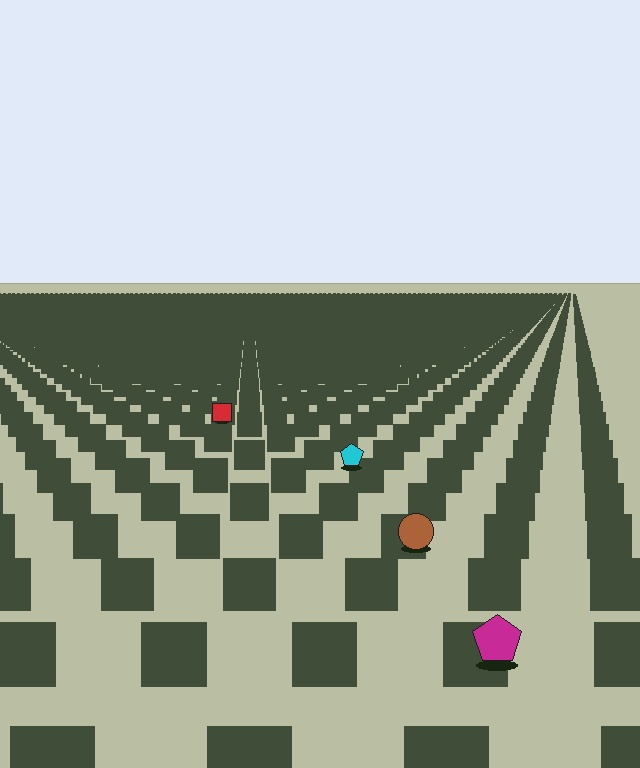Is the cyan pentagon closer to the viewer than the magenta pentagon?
No. The magenta pentagon is closer — you can tell from the texture gradient: the ground texture is coarser near it.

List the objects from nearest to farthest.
From nearest to farthest: the magenta pentagon, the brown circle, the cyan pentagon, the red square.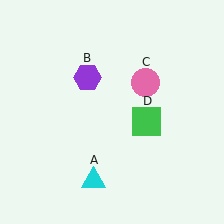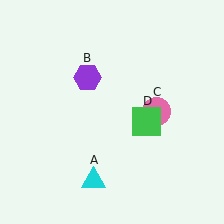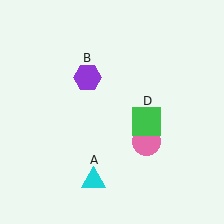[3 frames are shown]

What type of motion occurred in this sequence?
The pink circle (object C) rotated clockwise around the center of the scene.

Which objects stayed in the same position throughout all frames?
Cyan triangle (object A) and purple hexagon (object B) and green square (object D) remained stationary.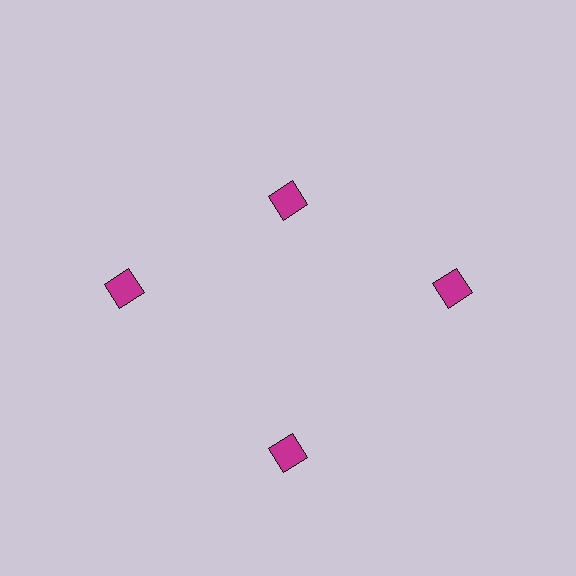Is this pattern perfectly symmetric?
No. The 4 magenta diamonds are arranged in a ring, but one element near the 12 o'clock position is pulled inward toward the center, breaking the 4-fold rotational symmetry.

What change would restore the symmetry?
The symmetry would be restored by moving it outward, back onto the ring so that all 4 diamonds sit at equal angles and equal distance from the center.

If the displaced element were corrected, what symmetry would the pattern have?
It would have 4-fold rotational symmetry — the pattern would map onto itself every 90 degrees.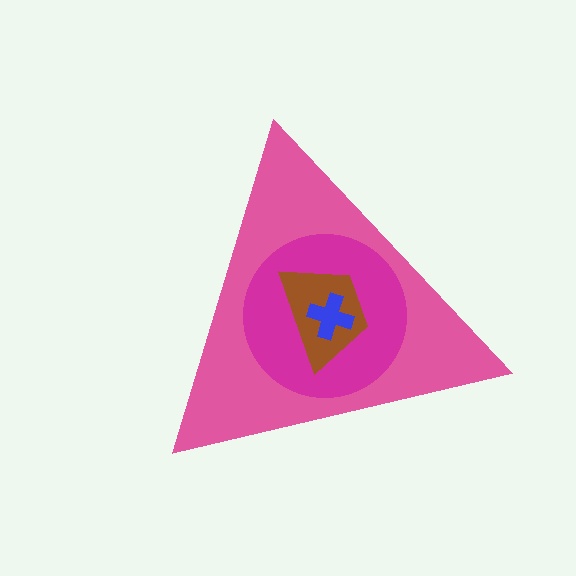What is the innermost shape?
The blue cross.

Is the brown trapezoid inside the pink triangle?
Yes.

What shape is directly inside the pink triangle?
The magenta circle.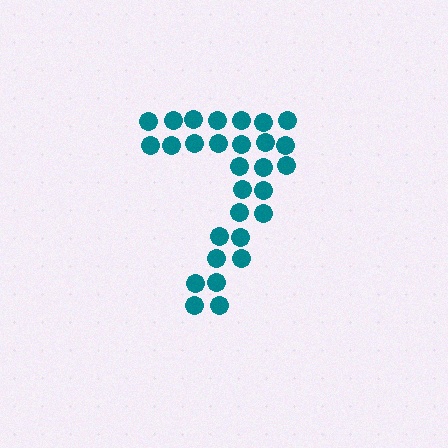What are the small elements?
The small elements are circles.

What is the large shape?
The large shape is the digit 7.